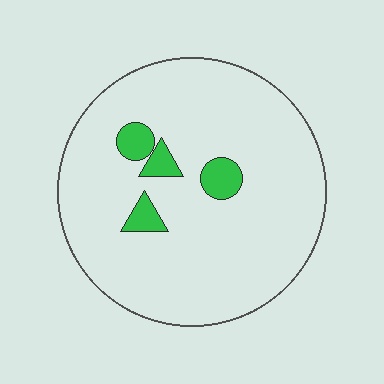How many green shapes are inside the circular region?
4.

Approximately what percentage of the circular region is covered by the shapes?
Approximately 10%.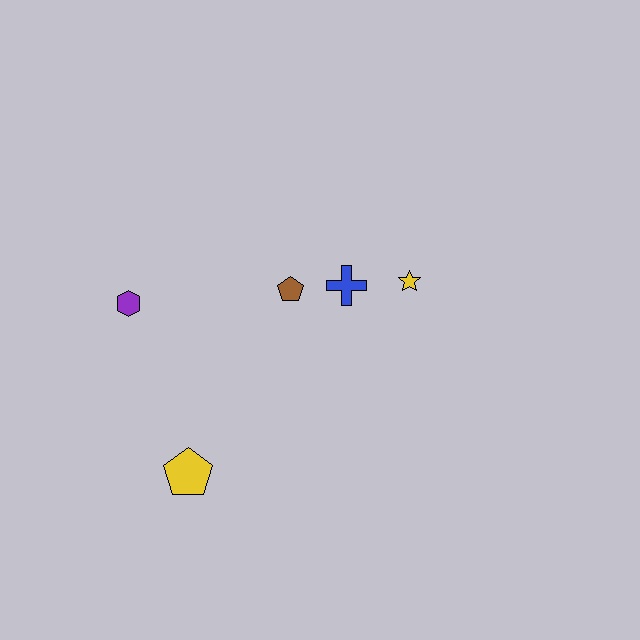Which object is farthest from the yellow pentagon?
The yellow star is farthest from the yellow pentagon.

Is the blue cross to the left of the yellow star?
Yes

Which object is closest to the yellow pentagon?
The purple hexagon is closest to the yellow pentagon.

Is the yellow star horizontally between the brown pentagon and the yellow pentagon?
No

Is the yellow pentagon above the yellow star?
No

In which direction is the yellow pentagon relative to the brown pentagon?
The yellow pentagon is below the brown pentagon.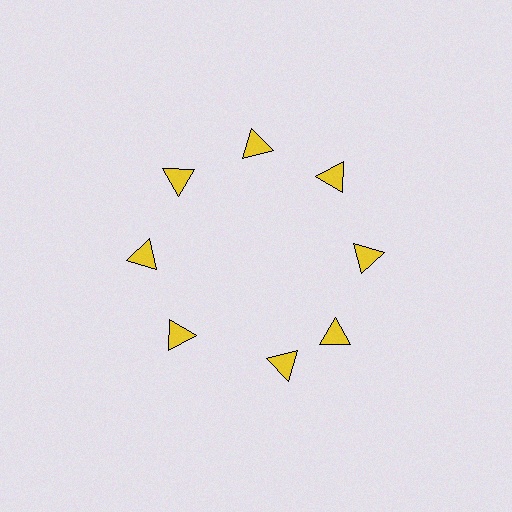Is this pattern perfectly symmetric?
No. The 8 yellow triangles are arranged in a ring, but one element near the 6 o'clock position is rotated out of alignment along the ring, breaking the 8-fold rotational symmetry.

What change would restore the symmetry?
The symmetry would be restored by rotating it back into even spacing with its neighbors so that all 8 triangles sit at equal angles and equal distance from the center.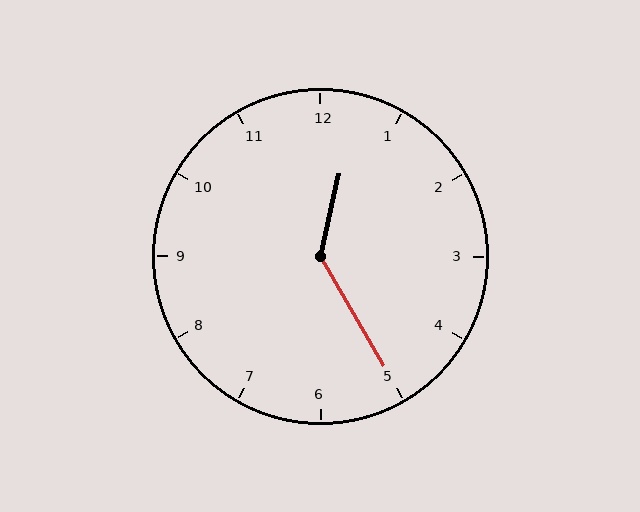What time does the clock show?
12:25.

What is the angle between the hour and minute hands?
Approximately 138 degrees.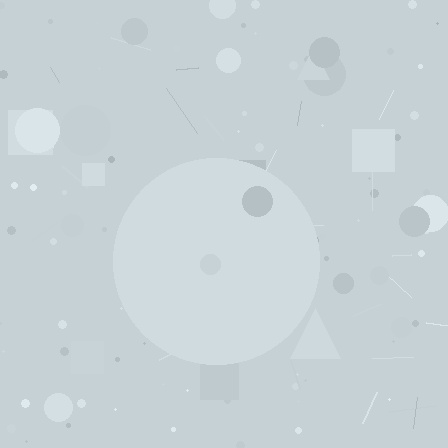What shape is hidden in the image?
A circle is hidden in the image.